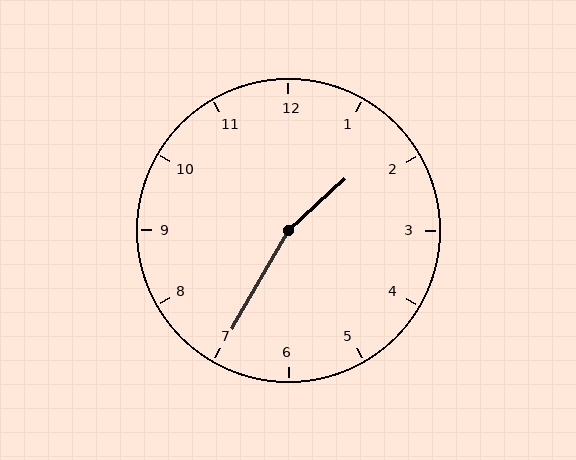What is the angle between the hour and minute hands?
Approximately 162 degrees.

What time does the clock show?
1:35.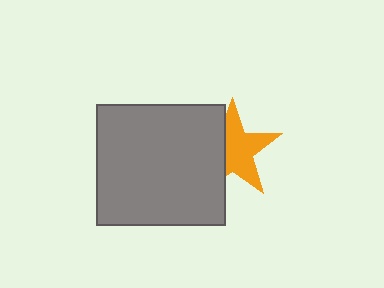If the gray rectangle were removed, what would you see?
You would see the complete orange star.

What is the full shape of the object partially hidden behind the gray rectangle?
The partially hidden object is an orange star.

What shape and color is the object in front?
The object in front is a gray rectangle.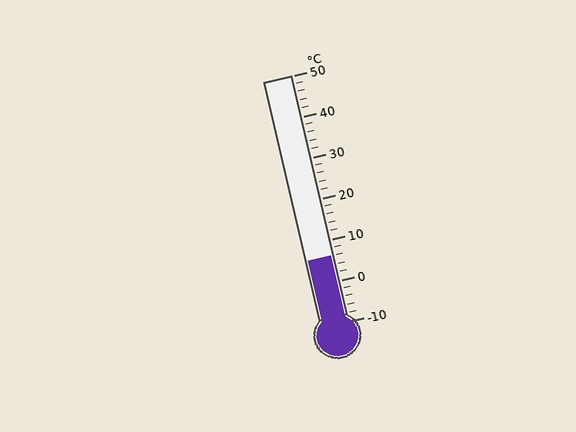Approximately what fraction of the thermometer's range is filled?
The thermometer is filled to approximately 25% of its range.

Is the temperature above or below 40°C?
The temperature is below 40°C.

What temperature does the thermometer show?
The thermometer shows approximately 6°C.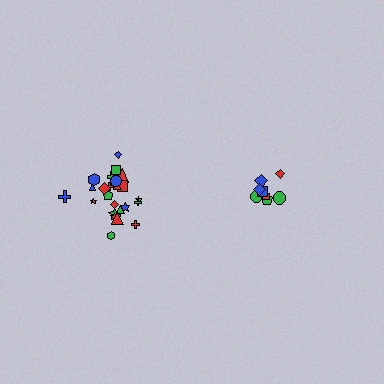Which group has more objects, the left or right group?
The left group.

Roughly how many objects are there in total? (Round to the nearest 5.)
Roughly 35 objects in total.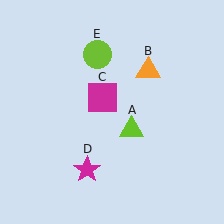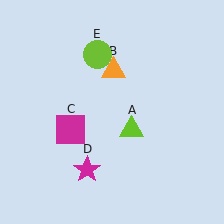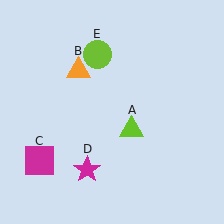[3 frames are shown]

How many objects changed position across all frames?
2 objects changed position: orange triangle (object B), magenta square (object C).